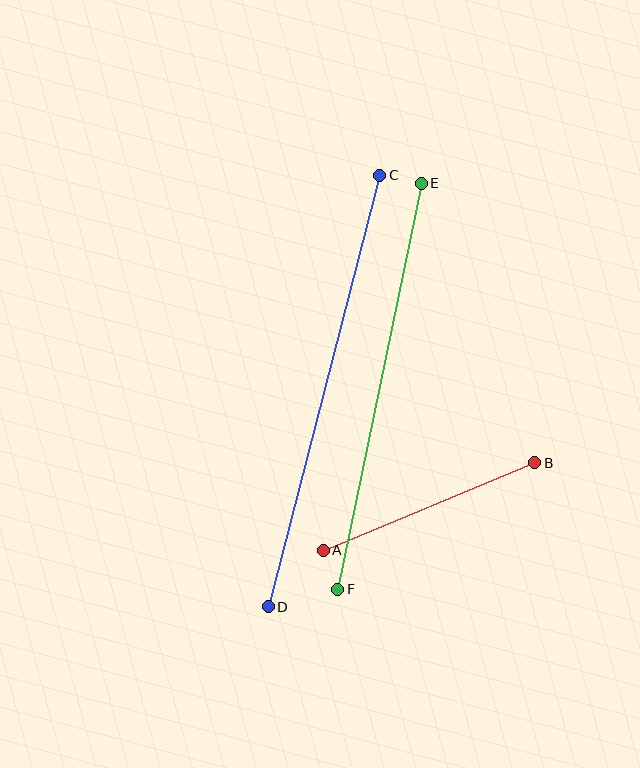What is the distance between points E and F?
The distance is approximately 414 pixels.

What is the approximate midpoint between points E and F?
The midpoint is at approximately (380, 386) pixels.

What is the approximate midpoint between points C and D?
The midpoint is at approximately (324, 391) pixels.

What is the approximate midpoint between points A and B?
The midpoint is at approximately (429, 507) pixels.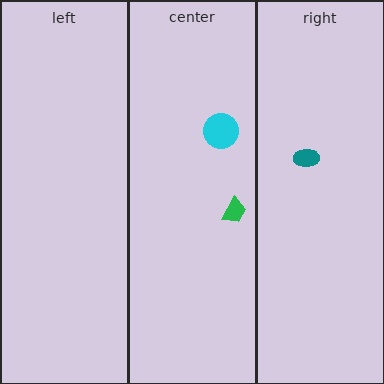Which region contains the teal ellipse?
The right region.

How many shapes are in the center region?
2.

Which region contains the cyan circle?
The center region.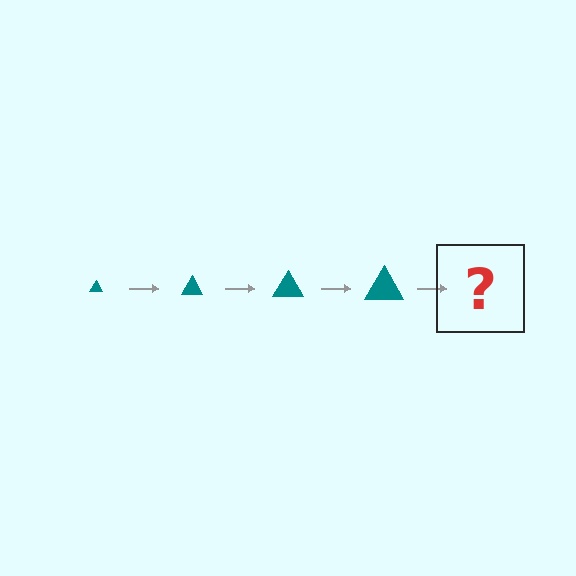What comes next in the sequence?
The next element should be a teal triangle, larger than the previous one.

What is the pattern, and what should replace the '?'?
The pattern is that the triangle gets progressively larger each step. The '?' should be a teal triangle, larger than the previous one.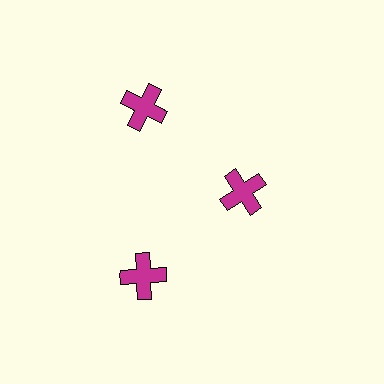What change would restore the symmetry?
The symmetry would be restored by moving it outward, back onto the ring so that all 3 crosses sit at equal angles and equal distance from the center.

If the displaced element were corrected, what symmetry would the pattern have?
It would have 3-fold rotational symmetry — the pattern would map onto itself every 120 degrees.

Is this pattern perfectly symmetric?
No. The 3 magenta crosses are arranged in a ring, but one element near the 3 o'clock position is pulled inward toward the center, breaking the 3-fold rotational symmetry.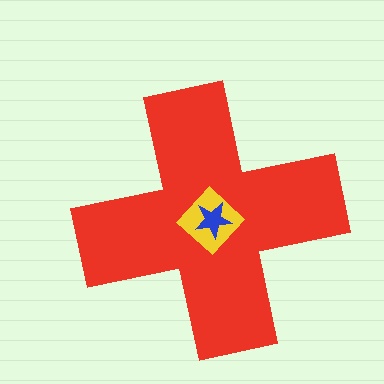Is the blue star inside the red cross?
Yes.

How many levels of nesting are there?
3.